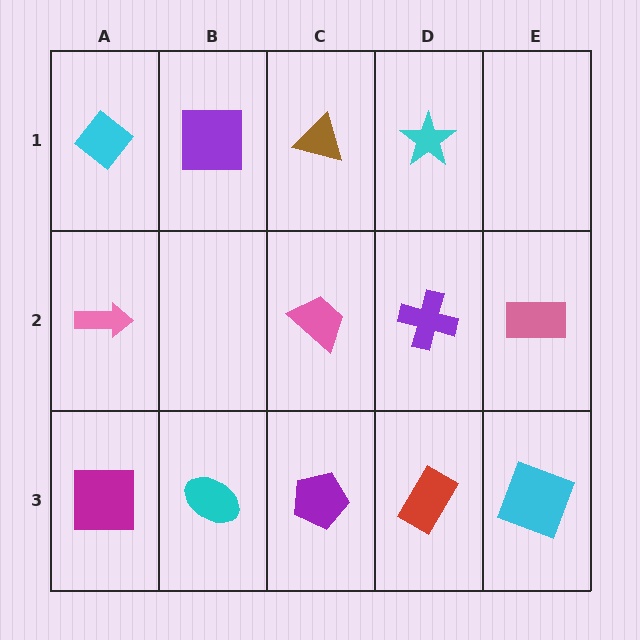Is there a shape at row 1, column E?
No, that cell is empty.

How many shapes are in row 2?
4 shapes.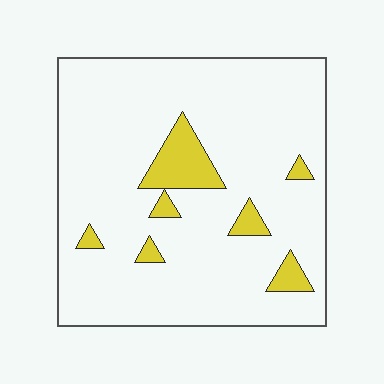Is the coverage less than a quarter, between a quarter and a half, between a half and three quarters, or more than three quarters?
Less than a quarter.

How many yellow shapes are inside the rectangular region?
7.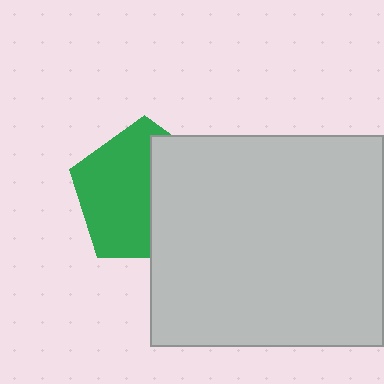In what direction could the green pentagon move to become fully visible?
The green pentagon could move left. That would shift it out from behind the light gray rectangle entirely.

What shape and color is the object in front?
The object in front is a light gray rectangle.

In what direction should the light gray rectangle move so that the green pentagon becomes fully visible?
The light gray rectangle should move right. That is the shortest direction to clear the overlap and leave the green pentagon fully visible.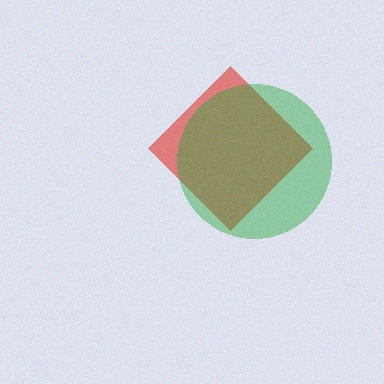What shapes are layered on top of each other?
The layered shapes are: a red diamond, a green circle.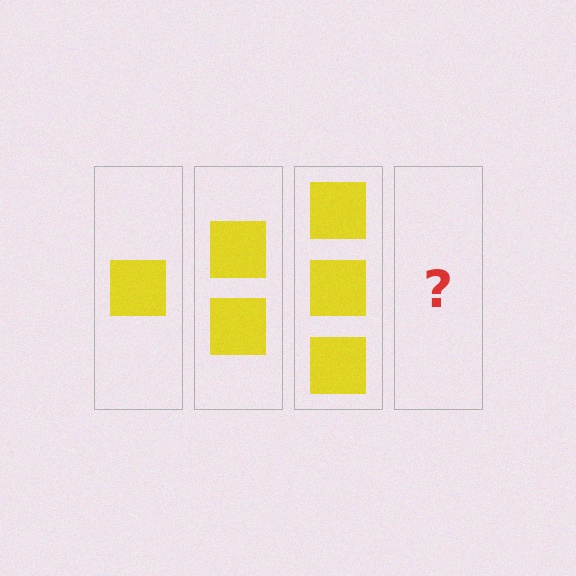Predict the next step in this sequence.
The next step is 4 squares.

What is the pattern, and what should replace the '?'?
The pattern is that each step adds one more square. The '?' should be 4 squares.